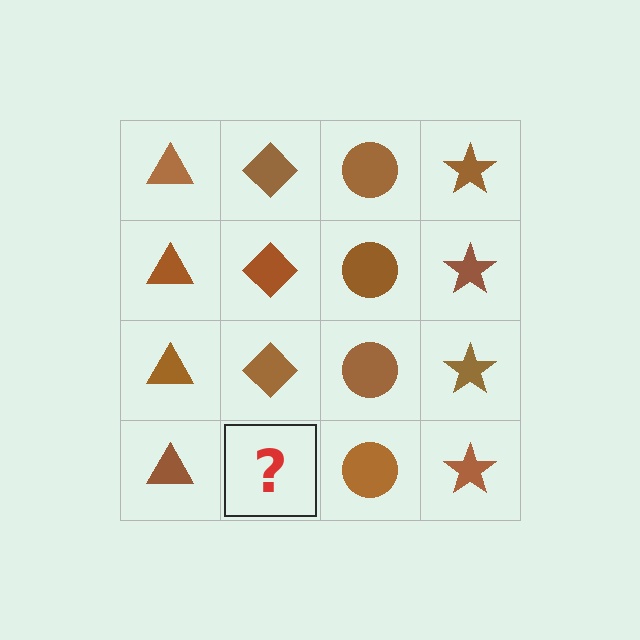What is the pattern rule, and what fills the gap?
The rule is that each column has a consistent shape. The gap should be filled with a brown diamond.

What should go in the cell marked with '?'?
The missing cell should contain a brown diamond.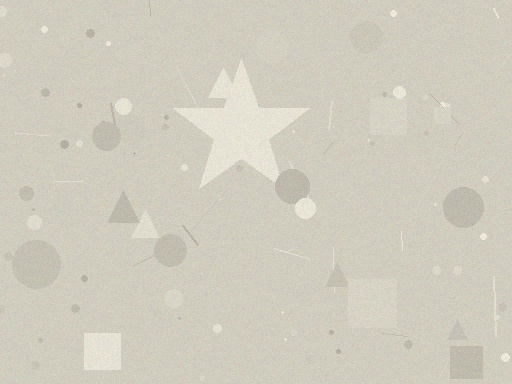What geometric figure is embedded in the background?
A star is embedded in the background.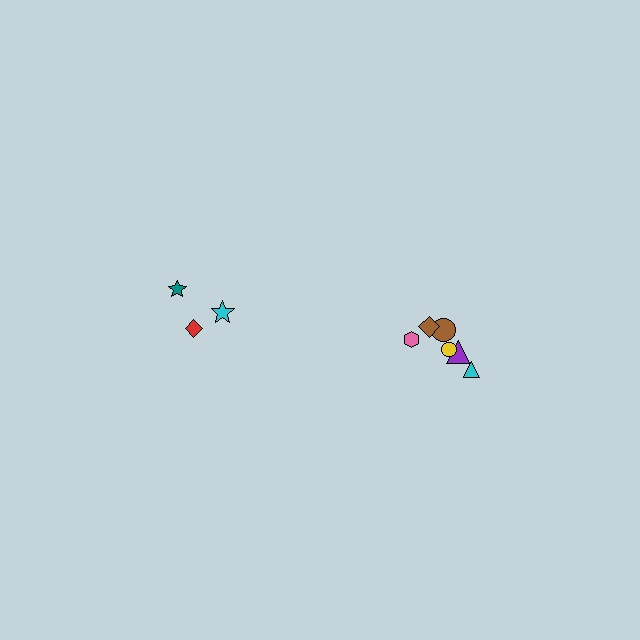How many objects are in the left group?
There are 3 objects.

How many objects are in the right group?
There are 6 objects.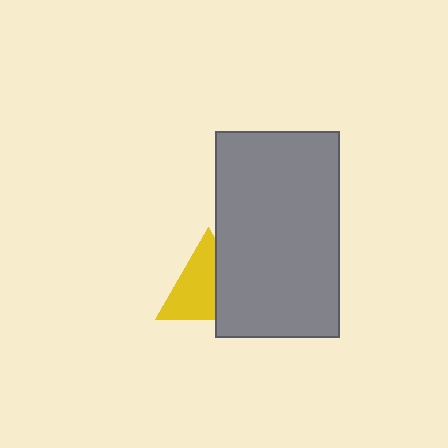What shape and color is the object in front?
The object in front is a gray rectangle.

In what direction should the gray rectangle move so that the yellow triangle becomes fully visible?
The gray rectangle should move right. That is the shortest direction to clear the overlap and leave the yellow triangle fully visible.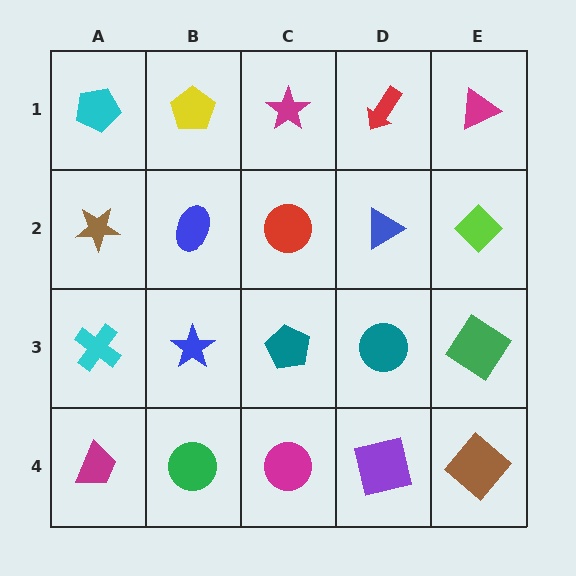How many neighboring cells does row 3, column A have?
3.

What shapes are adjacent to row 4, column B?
A blue star (row 3, column B), a magenta trapezoid (row 4, column A), a magenta circle (row 4, column C).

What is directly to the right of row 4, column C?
A purple square.